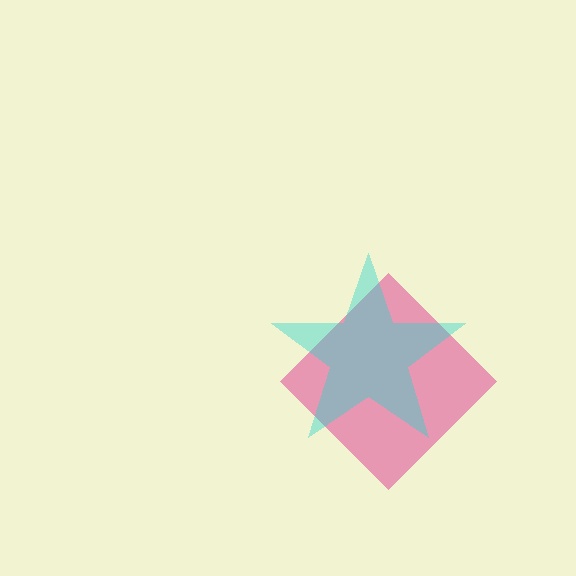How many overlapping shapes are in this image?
There are 2 overlapping shapes in the image.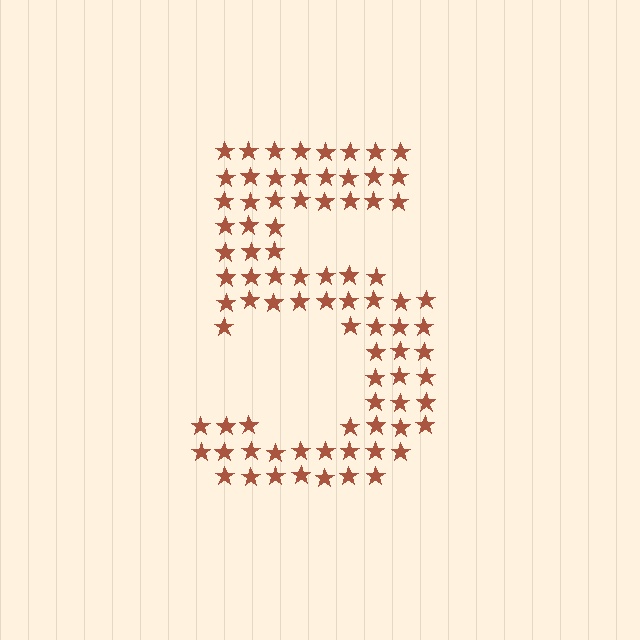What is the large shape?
The large shape is the digit 5.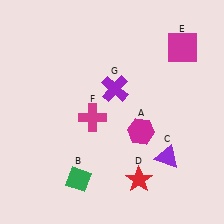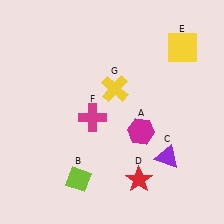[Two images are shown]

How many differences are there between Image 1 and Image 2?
There are 3 differences between the two images.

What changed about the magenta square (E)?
In Image 1, E is magenta. In Image 2, it changed to yellow.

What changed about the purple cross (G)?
In Image 1, G is purple. In Image 2, it changed to yellow.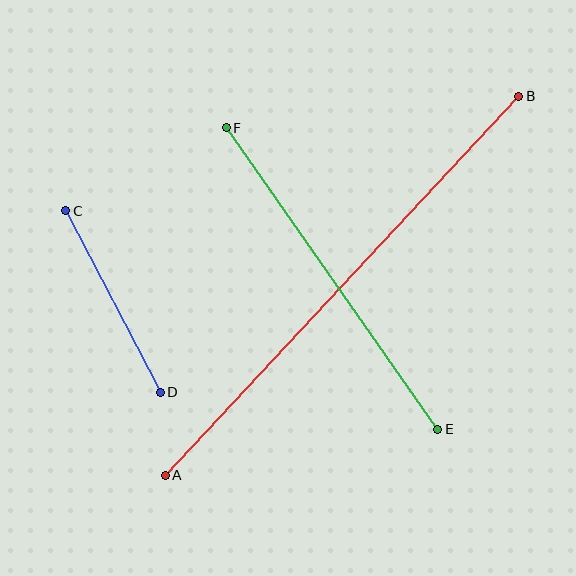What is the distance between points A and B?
The distance is approximately 518 pixels.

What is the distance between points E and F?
The distance is approximately 368 pixels.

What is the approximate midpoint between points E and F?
The midpoint is at approximately (332, 279) pixels.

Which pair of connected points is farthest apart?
Points A and B are farthest apart.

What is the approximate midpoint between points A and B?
The midpoint is at approximately (342, 286) pixels.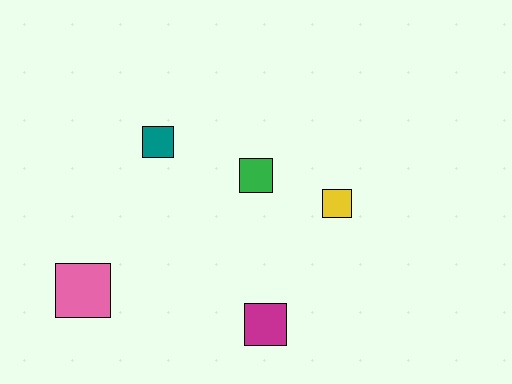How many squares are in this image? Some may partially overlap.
There are 5 squares.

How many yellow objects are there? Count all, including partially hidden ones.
There is 1 yellow object.